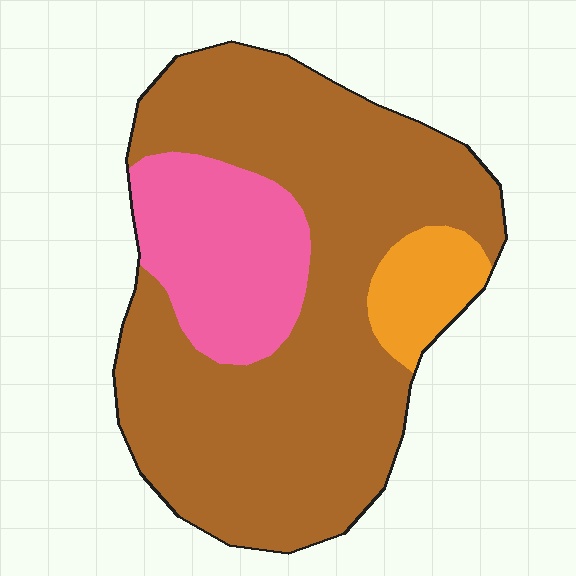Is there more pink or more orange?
Pink.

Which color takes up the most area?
Brown, at roughly 70%.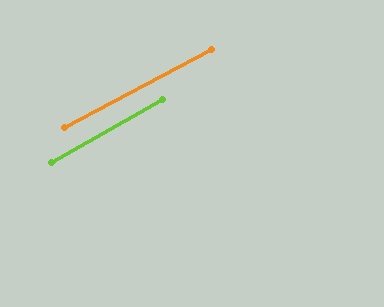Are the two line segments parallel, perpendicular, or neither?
Parallel — their directions differ by only 1.8°.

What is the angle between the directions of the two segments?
Approximately 2 degrees.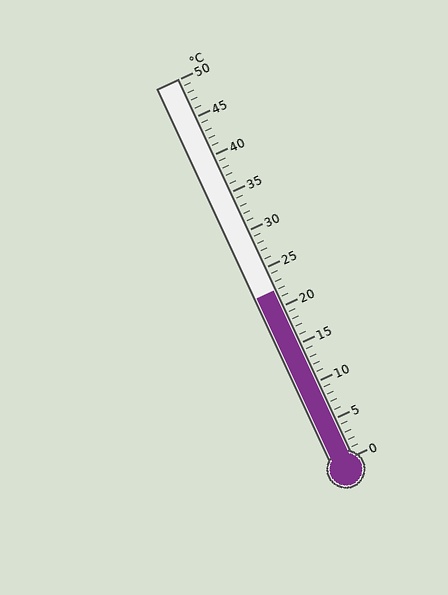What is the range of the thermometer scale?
The thermometer scale ranges from 0°C to 50°C.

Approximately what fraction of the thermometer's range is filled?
The thermometer is filled to approximately 45% of its range.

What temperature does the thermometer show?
The thermometer shows approximately 22°C.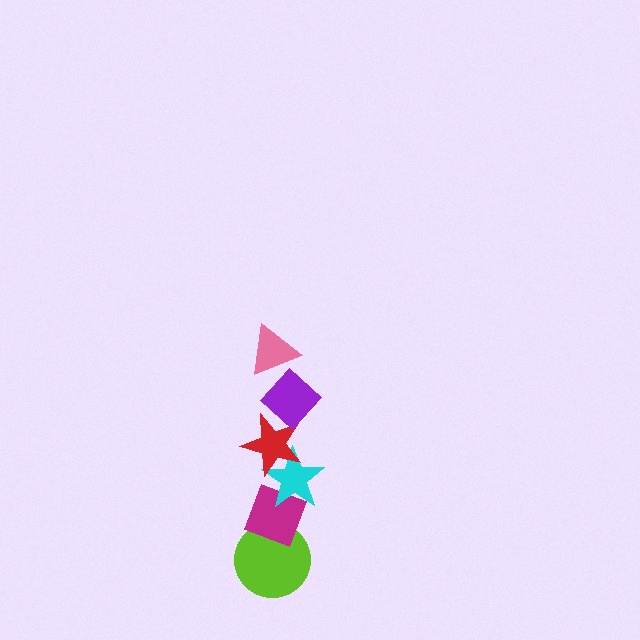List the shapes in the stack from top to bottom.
From top to bottom: the pink triangle, the purple diamond, the red star, the cyan star, the magenta diamond, the lime circle.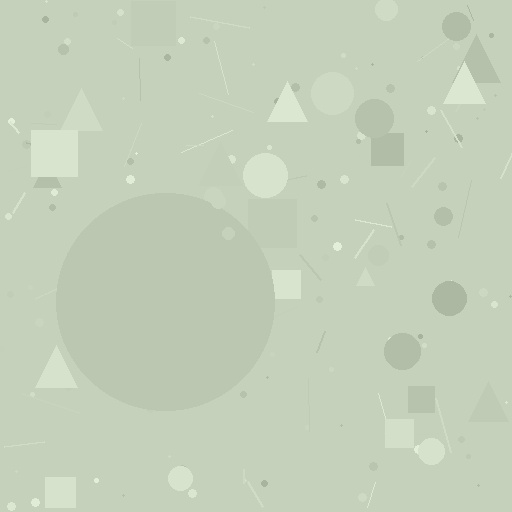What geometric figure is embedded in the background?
A circle is embedded in the background.